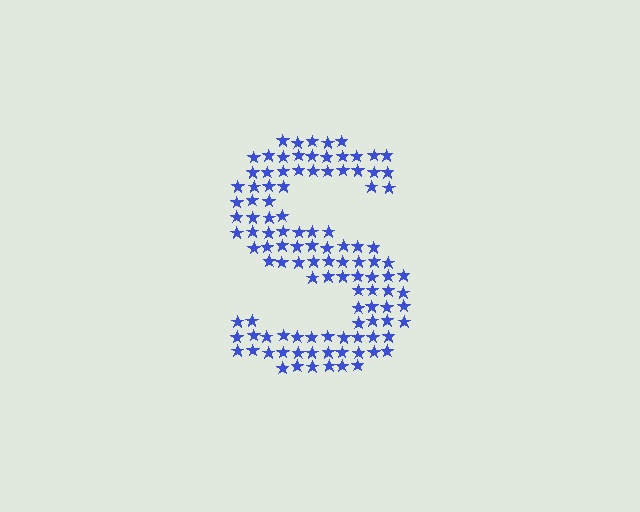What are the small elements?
The small elements are stars.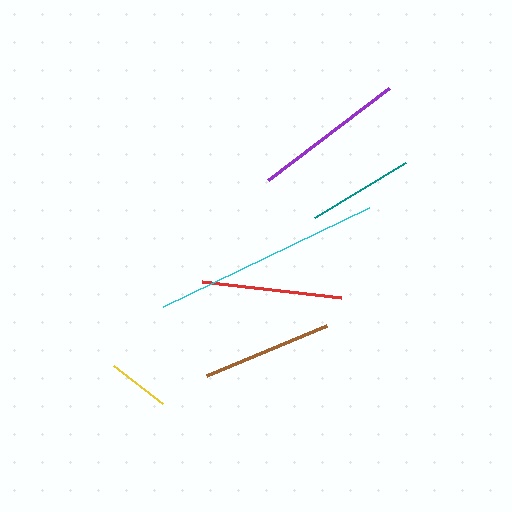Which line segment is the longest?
The cyan line is the longest at approximately 228 pixels.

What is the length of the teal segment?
The teal segment is approximately 107 pixels long.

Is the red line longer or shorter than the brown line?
The red line is longer than the brown line.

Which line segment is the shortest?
The yellow line is the shortest at approximately 62 pixels.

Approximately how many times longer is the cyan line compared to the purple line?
The cyan line is approximately 1.5 times the length of the purple line.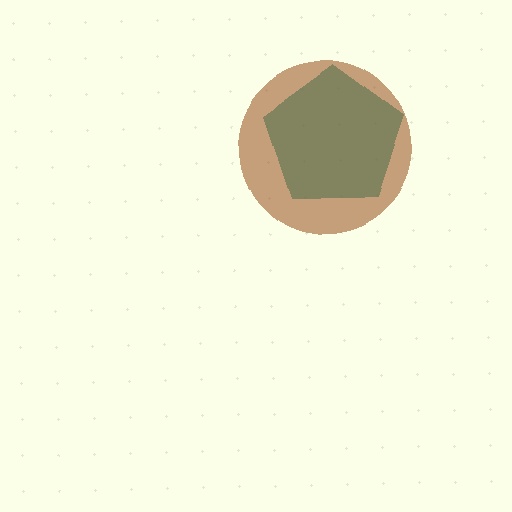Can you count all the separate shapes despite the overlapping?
Yes, there are 2 separate shapes.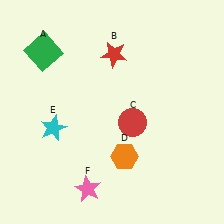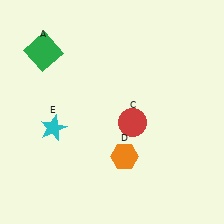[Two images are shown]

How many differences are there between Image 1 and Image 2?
There are 2 differences between the two images.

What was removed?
The pink star (F), the red star (B) were removed in Image 2.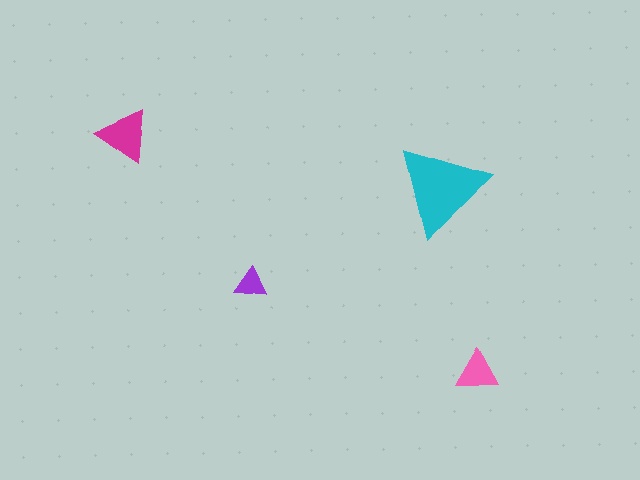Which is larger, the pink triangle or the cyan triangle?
The cyan one.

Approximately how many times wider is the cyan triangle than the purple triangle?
About 3 times wider.